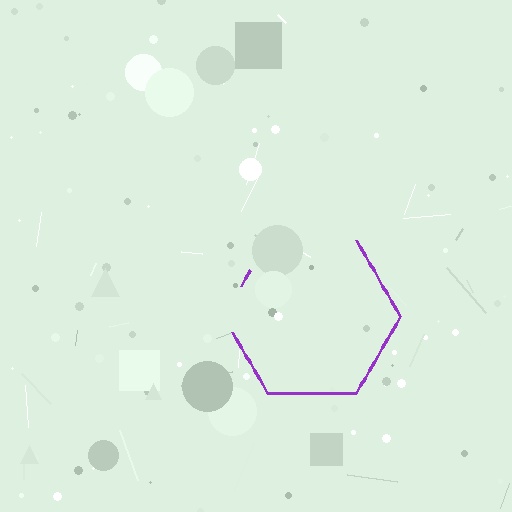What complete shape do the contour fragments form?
The contour fragments form a hexagon.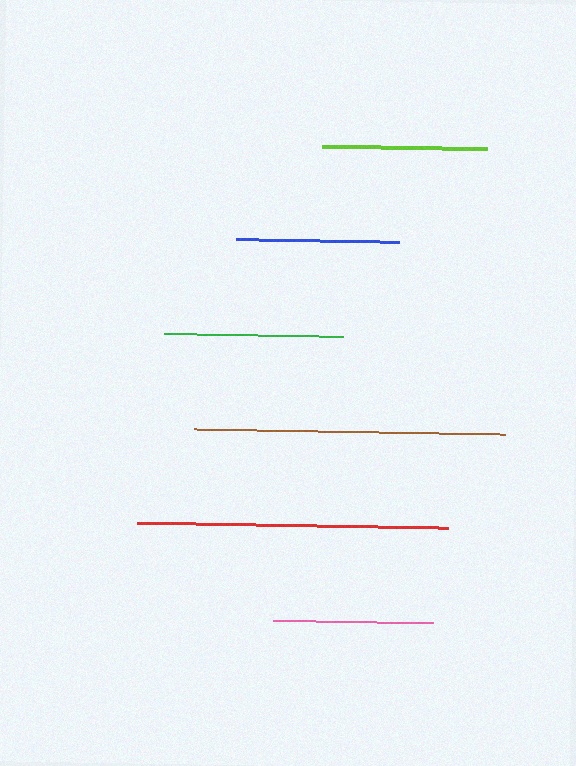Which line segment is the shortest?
The pink line is the shortest at approximately 160 pixels.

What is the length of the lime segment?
The lime segment is approximately 165 pixels long.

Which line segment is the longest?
The brown line is the longest at approximately 312 pixels.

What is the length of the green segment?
The green segment is approximately 179 pixels long.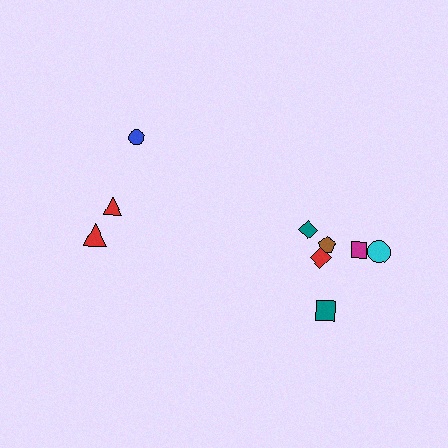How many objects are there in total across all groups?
There are 9 objects.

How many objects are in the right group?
There are 6 objects.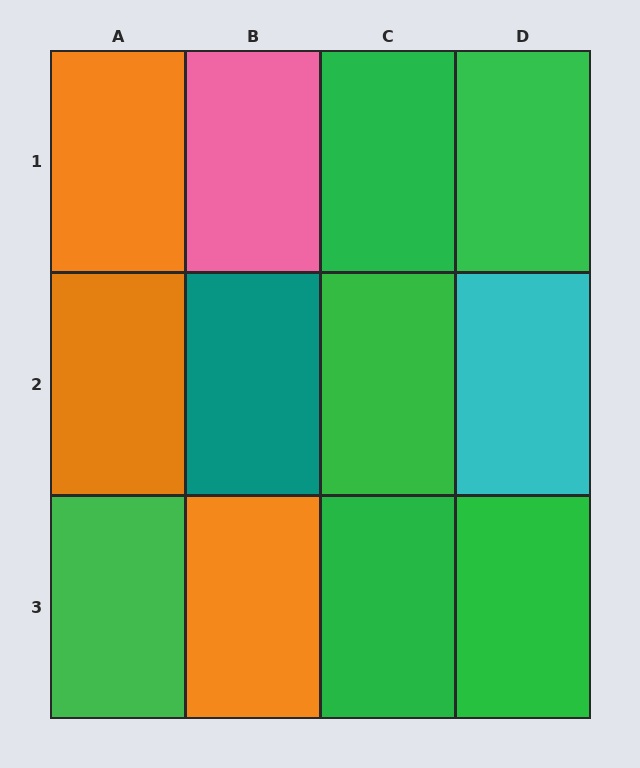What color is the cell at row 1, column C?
Green.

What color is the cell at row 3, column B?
Orange.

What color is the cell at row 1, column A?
Orange.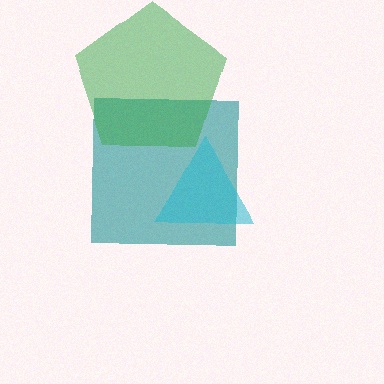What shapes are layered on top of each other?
The layered shapes are: a teal square, a green pentagon, a cyan triangle.